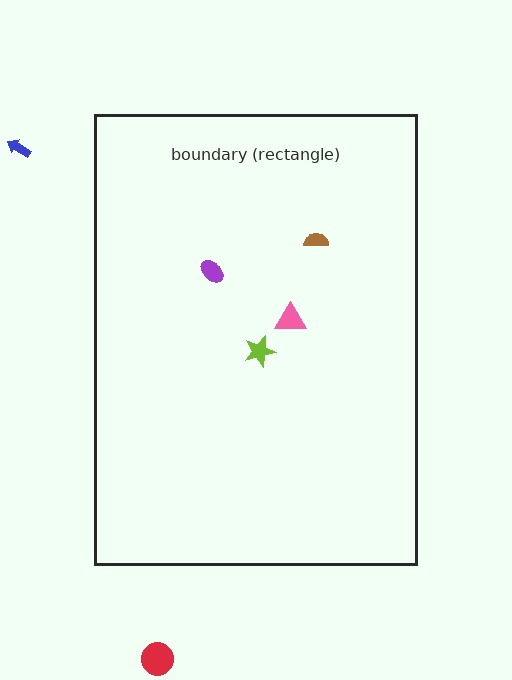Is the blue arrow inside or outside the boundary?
Outside.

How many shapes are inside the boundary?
4 inside, 2 outside.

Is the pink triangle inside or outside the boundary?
Inside.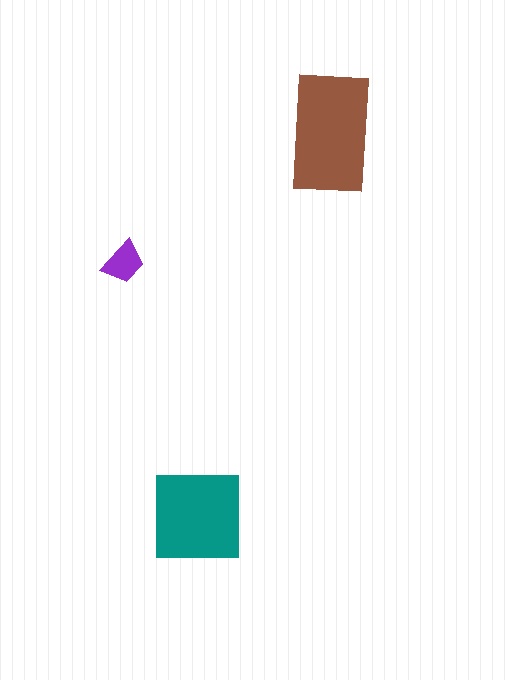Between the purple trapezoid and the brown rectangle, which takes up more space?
The brown rectangle.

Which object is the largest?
The brown rectangle.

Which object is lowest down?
The teal square is bottommost.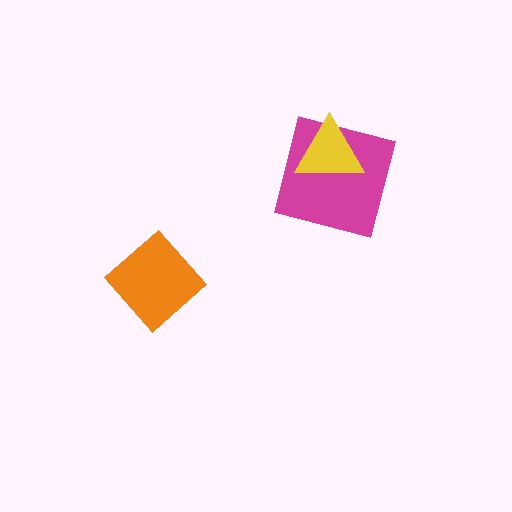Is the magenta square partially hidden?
Yes, it is partially covered by another shape.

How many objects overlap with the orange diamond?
0 objects overlap with the orange diamond.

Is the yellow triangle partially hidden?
No, no other shape covers it.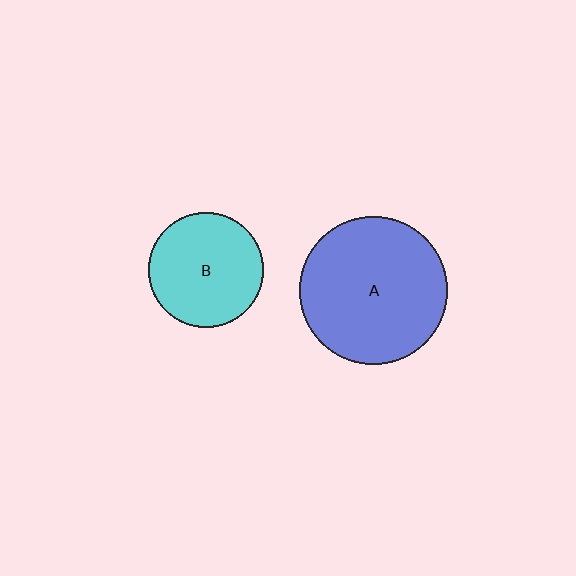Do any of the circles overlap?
No, none of the circles overlap.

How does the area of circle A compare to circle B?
Approximately 1.7 times.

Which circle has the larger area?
Circle A (blue).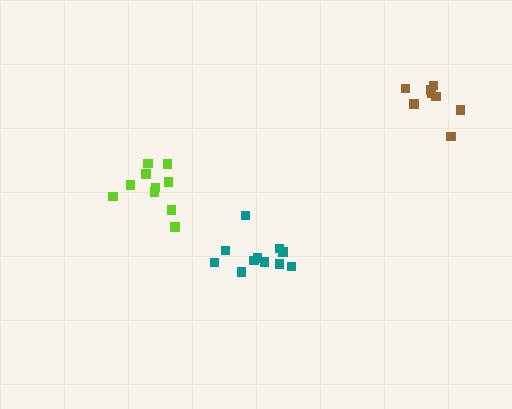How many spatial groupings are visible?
There are 3 spatial groupings.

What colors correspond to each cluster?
The clusters are colored: lime, brown, teal.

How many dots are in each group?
Group 1: 10 dots, Group 2: 8 dots, Group 3: 11 dots (29 total).